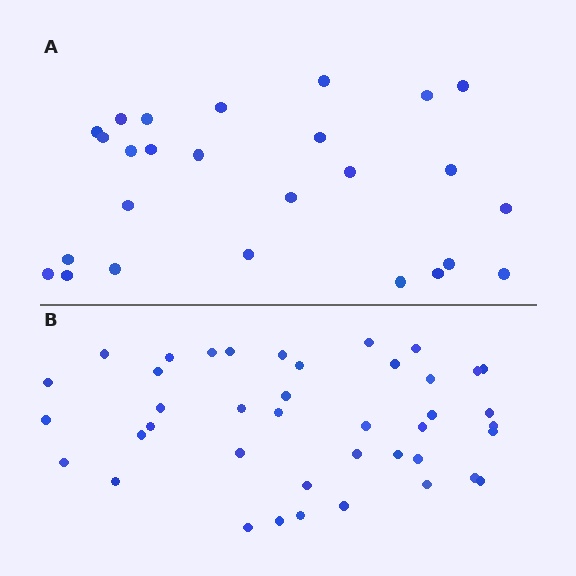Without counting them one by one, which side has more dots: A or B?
Region B (the bottom region) has more dots.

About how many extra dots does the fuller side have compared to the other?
Region B has approximately 15 more dots than region A.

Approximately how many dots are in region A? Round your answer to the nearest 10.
About 30 dots. (The exact count is 26, which rounds to 30.)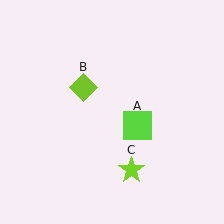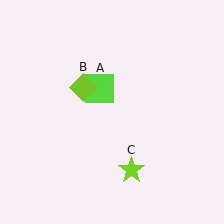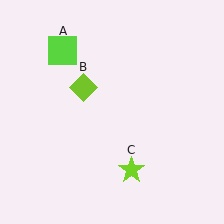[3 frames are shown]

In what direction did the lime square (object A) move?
The lime square (object A) moved up and to the left.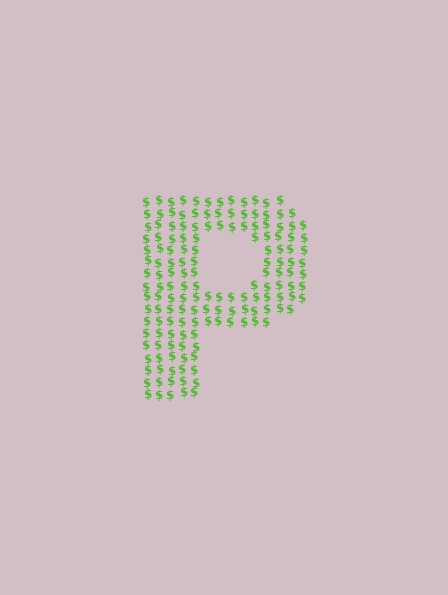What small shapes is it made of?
It is made of small dollar signs.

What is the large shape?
The large shape is the letter P.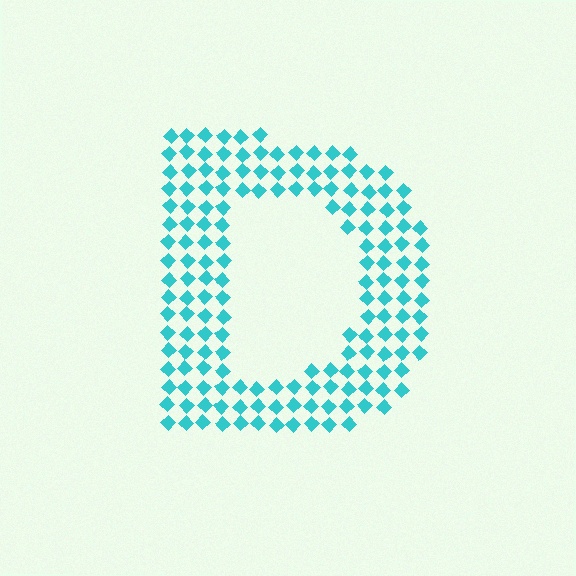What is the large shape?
The large shape is the letter D.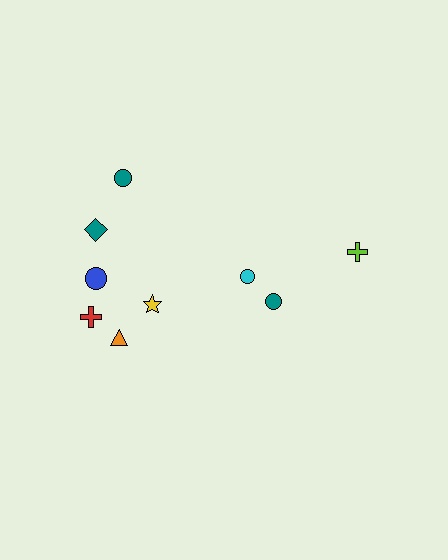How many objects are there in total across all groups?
There are 9 objects.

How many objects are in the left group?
There are 6 objects.